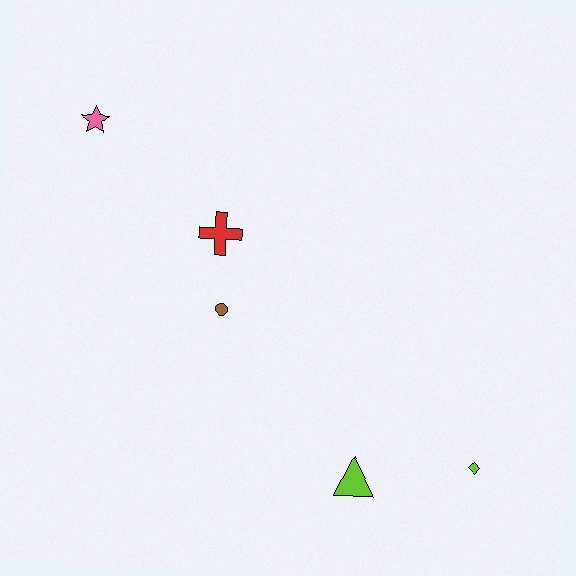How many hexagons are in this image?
There are no hexagons.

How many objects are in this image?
There are 5 objects.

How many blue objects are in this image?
There are no blue objects.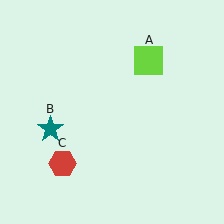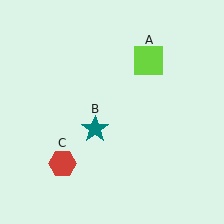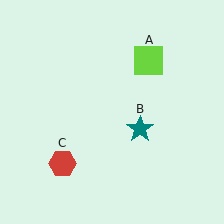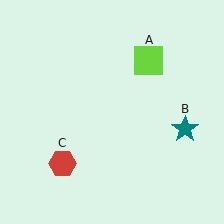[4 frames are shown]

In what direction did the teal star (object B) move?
The teal star (object B) moved right.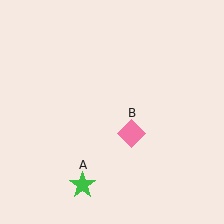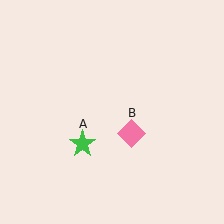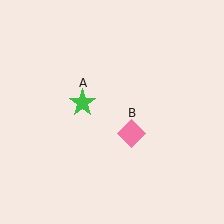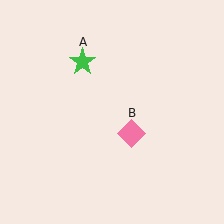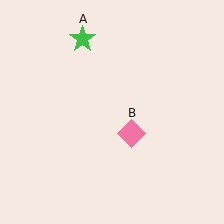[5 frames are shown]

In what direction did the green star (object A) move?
The green star (object A) moved up.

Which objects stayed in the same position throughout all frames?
Pink diamond (object B) remained stationary.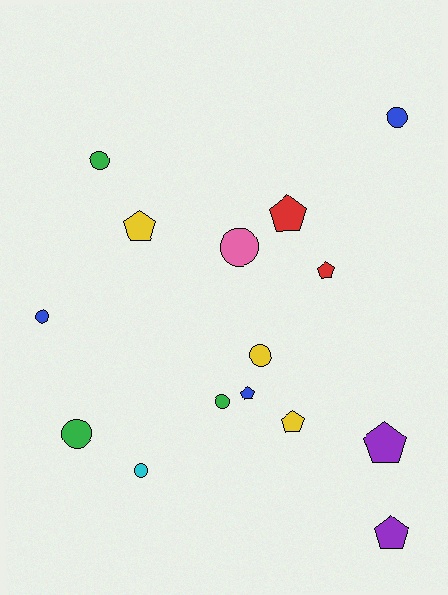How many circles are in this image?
There are 8 circles.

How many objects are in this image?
There are 15 objects.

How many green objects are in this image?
There are 3 green objects.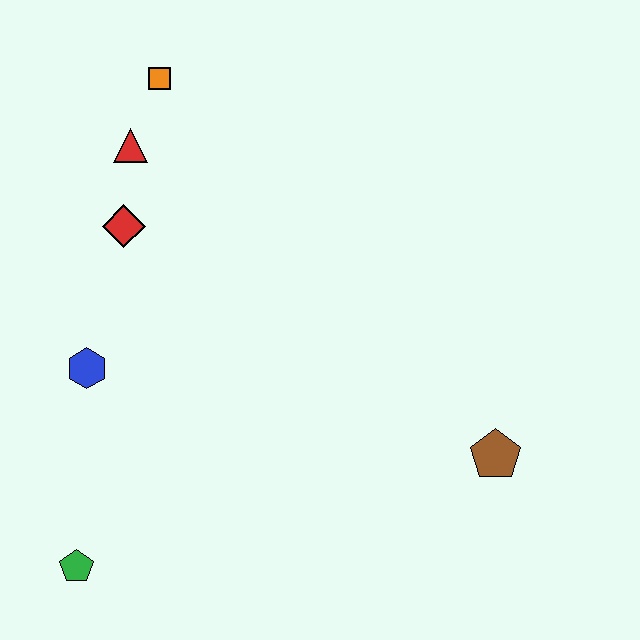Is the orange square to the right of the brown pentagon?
No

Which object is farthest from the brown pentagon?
The orange square is farthest from the brown pentagon.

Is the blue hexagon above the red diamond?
No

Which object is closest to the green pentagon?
The blue hexagon is closest to the green pentagon.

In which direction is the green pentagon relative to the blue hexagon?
The green pentagon is below the blue hexagon.